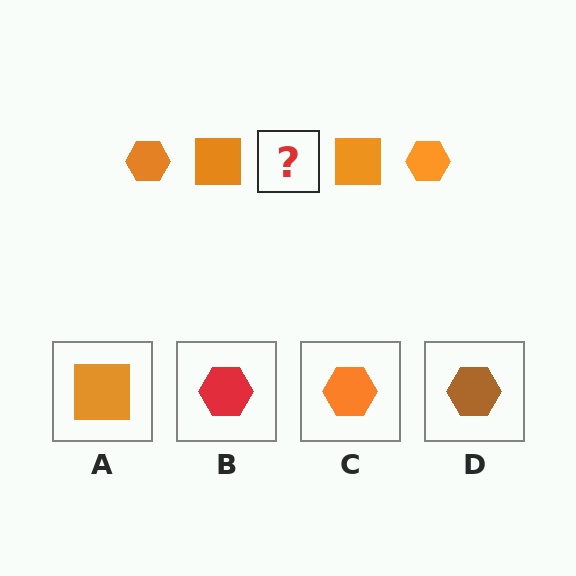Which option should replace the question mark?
Option C.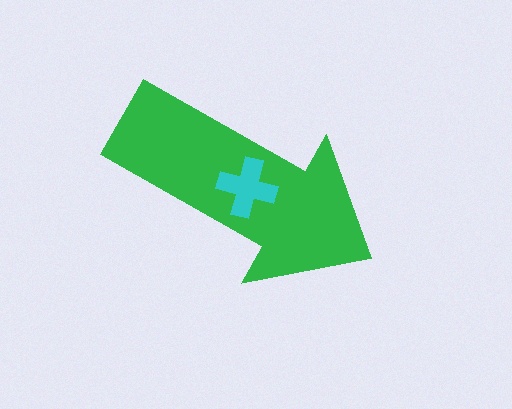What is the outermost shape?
The green arrow.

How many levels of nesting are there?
2.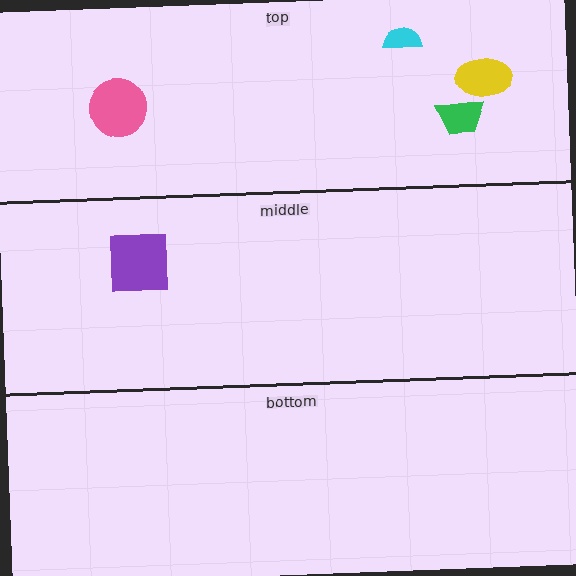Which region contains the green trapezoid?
The top region.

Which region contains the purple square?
The middle region.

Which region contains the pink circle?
The top region.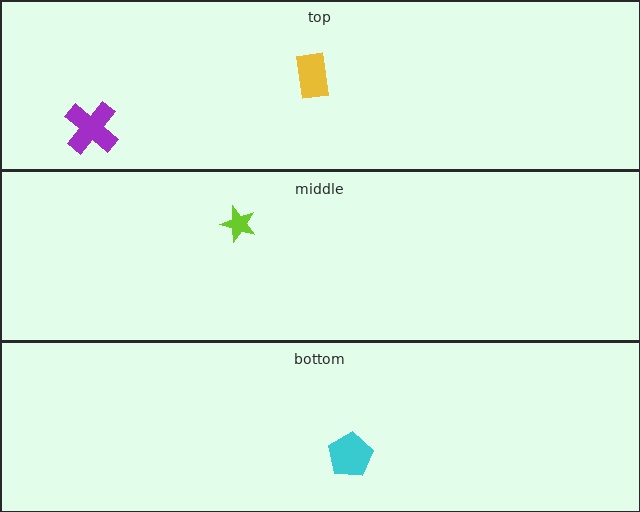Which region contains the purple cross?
The top region.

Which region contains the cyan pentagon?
The bottom region.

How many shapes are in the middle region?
1.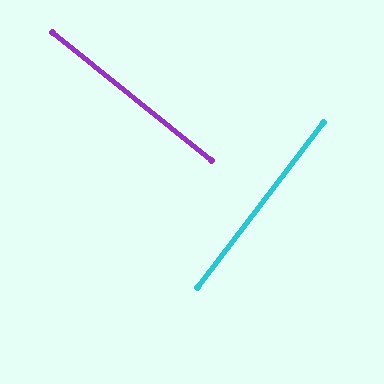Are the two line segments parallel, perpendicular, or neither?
Perpendicular — they meet at approximately 88°.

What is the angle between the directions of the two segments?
Approximately 88 degrees.